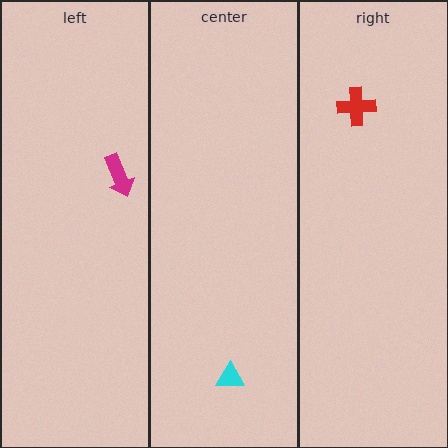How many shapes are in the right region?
1.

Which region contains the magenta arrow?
The left region.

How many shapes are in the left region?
1.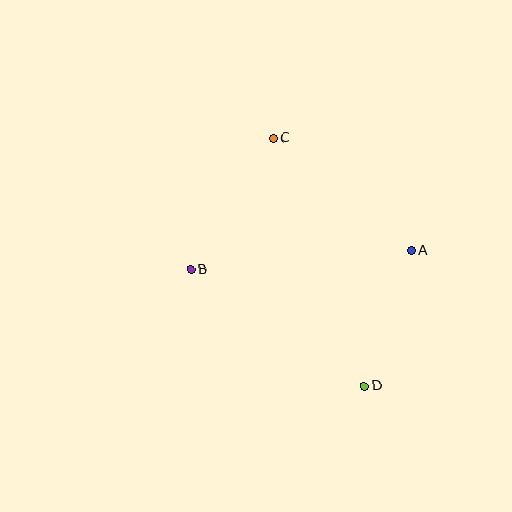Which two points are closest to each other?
Points A and D are closest to each other.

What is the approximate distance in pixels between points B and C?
The distance between B and C is approximately 155 pixels.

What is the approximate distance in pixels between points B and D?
The distance between B and D is approximately 209 pixels.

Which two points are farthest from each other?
Points C and D are farthest from each other.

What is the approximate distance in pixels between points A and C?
The distance between A and C is approximately 178 pixels.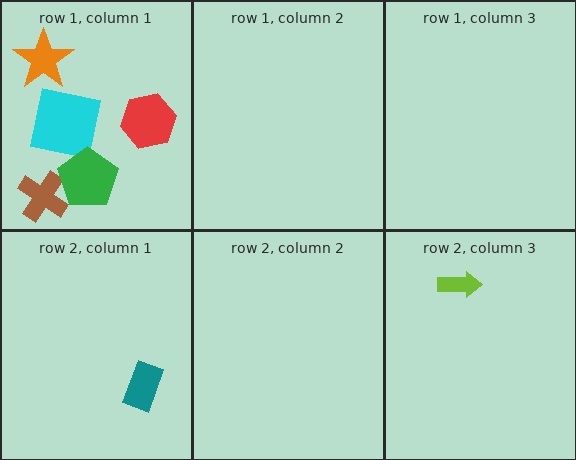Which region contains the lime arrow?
The row 2, column 3 region.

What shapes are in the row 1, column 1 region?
The red hexagon, the brown cross, the orange star, the cyan square, the green pentagon.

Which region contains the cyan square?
The row 1, column 1 region.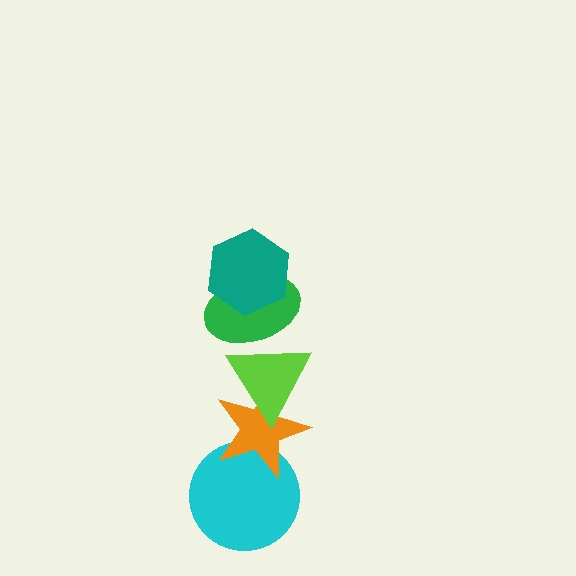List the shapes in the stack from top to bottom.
From top to bottom: the teal hexagon, the green ellipse, the lime triangle, the orange star, the cyan circle.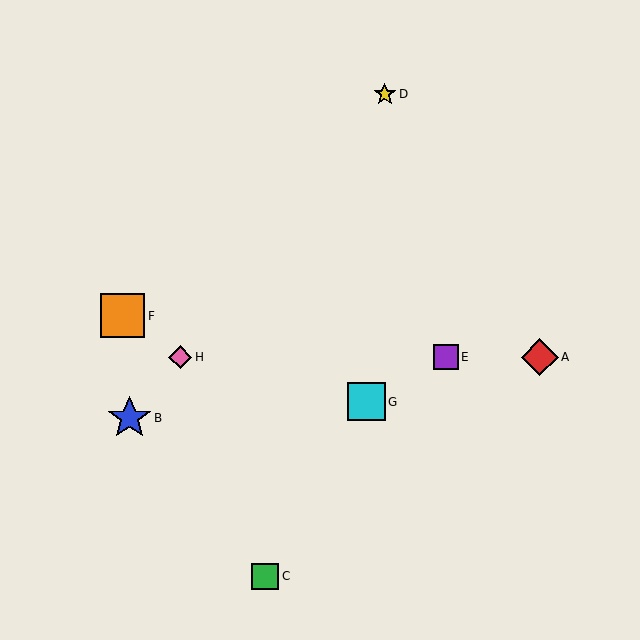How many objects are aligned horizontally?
3 objects (A, E, H) are aligned horizontally.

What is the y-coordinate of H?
Object H is at y≈357.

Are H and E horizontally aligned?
Yes, both are at y≈357.